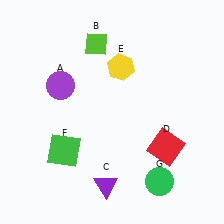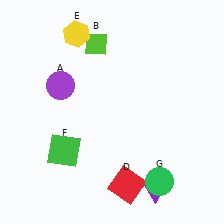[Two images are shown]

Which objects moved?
The objects that moved are: the purple triangle (C), the red square (D), the yellow hexagon (E).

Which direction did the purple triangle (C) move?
The purple triangle (C) moved right.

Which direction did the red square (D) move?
The red square (D) moved left.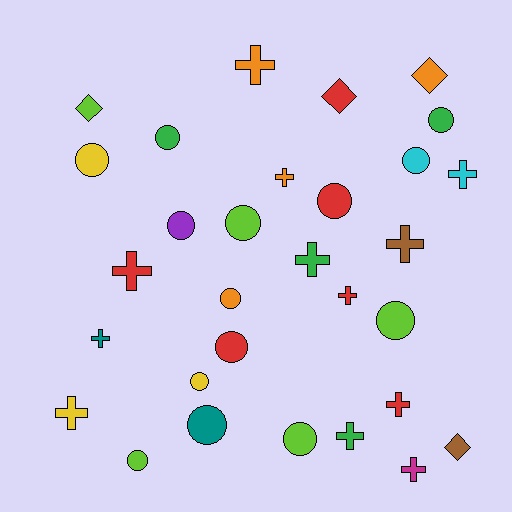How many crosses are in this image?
There are 12 crosses.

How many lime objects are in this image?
There are 5 lime objects.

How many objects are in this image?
There are 30 objects.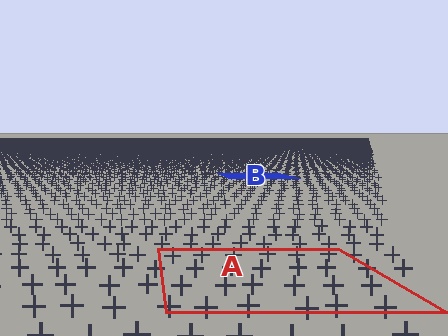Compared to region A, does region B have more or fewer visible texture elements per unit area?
Region B has more texture elements per unit area — they are packed more densely because it is farther away.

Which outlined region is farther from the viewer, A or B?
Region B is farther from the viewer — the texture elements inside it appear smaller and more densely packed.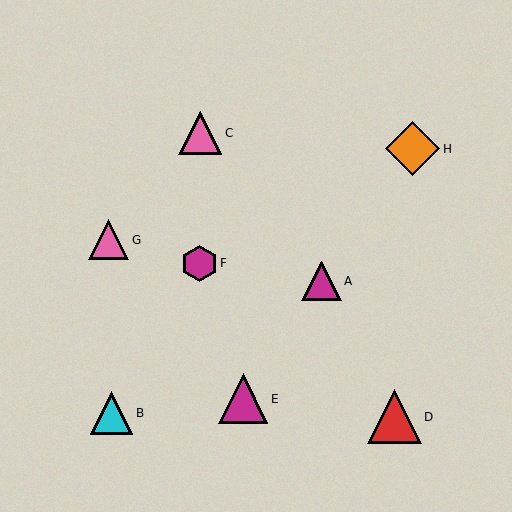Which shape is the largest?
The orange diamond (labeled H) is the largest.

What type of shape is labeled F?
Shape F is a magenta hexagon.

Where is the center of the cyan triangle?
The center of the cyan triangle is at (111, 413).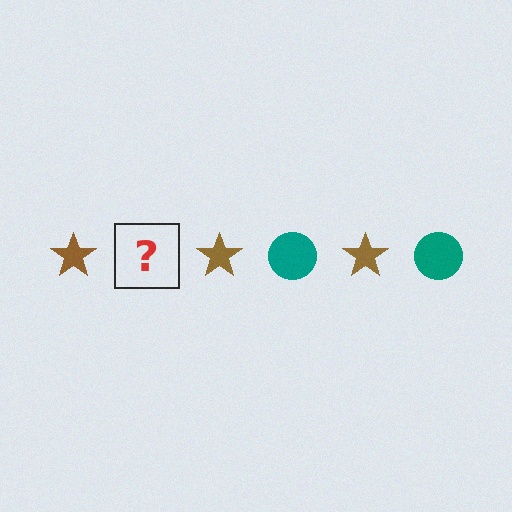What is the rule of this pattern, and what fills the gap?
The rule is that the pattern alternates between brown star and teal circle. The gap should be filled with a teal circle.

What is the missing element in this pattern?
The missing element is a teal circle.